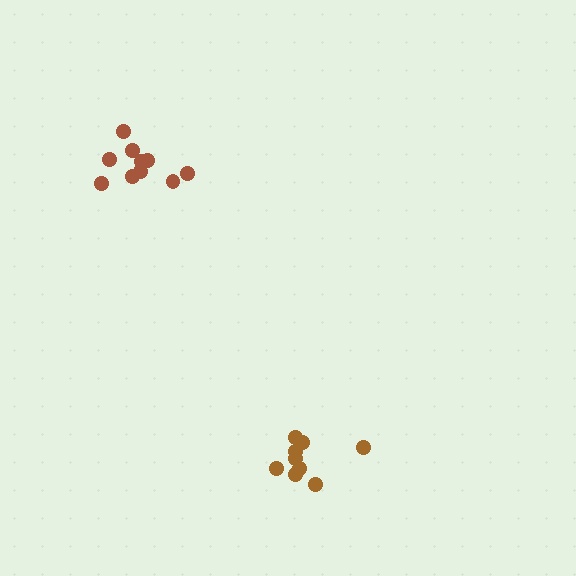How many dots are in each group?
Group 1: 9 dots, Group 2: 10 dots (19 total).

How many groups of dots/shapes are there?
There are 2 groups.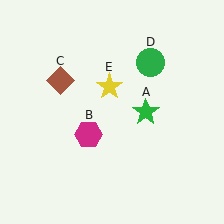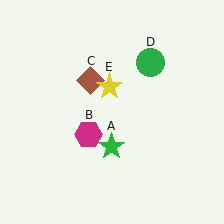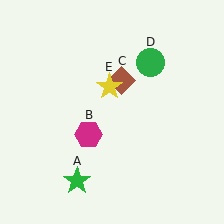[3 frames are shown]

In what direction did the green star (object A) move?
The green star (object A) moved down and to the left.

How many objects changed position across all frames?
2 objects changed position: green star (object A), brown diamond (object C).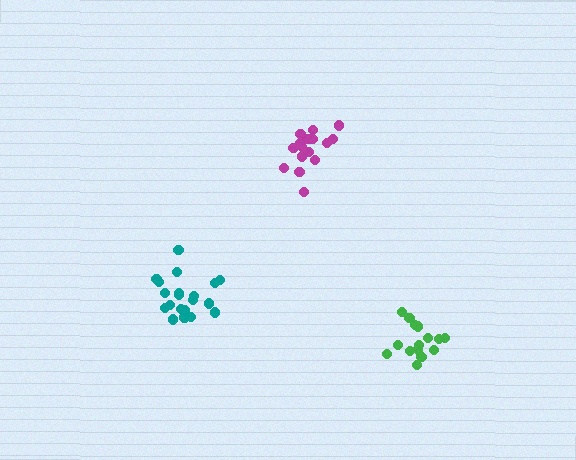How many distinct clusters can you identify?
There are 3 distinct clusters.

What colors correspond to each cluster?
The clusters are colored: green, magenta, teal.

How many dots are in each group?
Group 1: 15 dots, Group 2: 16 dots, Group 3: 20 dots (51 total).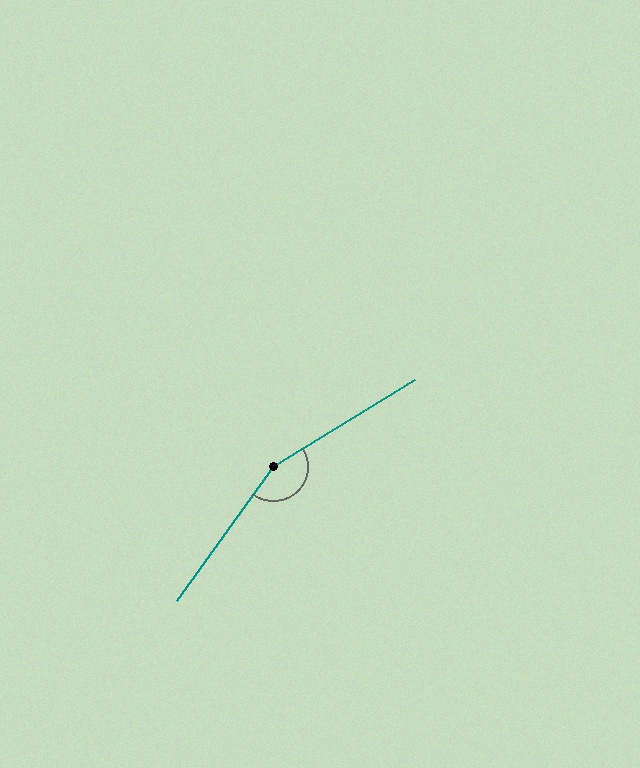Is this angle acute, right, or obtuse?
It is obtuse.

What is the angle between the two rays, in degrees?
Approximately 158 degrees.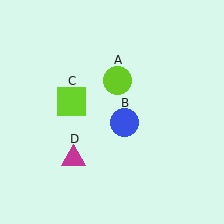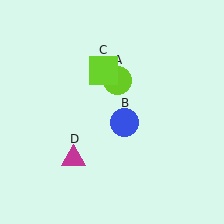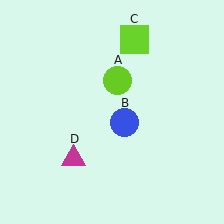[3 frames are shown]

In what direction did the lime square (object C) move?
The lime square (object C) moved up and to the right.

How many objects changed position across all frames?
1 object changed position: lime square (object C).